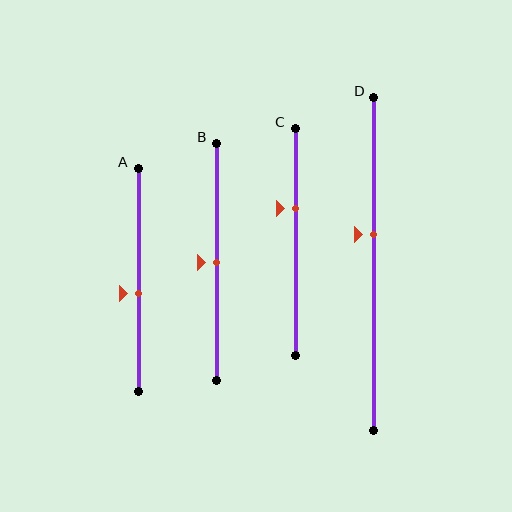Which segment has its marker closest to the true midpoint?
Segment B has its marker closest to the true midpoint.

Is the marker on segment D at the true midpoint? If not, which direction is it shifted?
No, the marker on segment D is shifted upward by about 9% of the segment length.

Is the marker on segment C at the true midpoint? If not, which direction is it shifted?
No, the marker on segment C is shifted upward by about 15% of the segment length.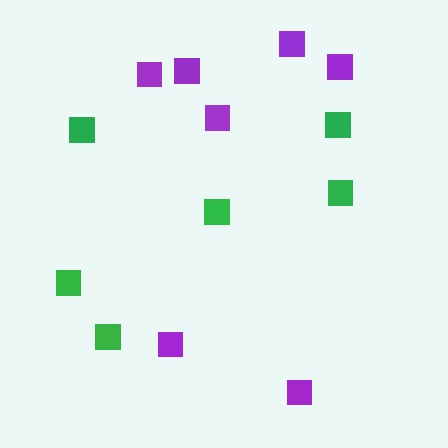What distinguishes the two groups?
There are 2 groups: one group of purple squares (7) and one group of green squares (6).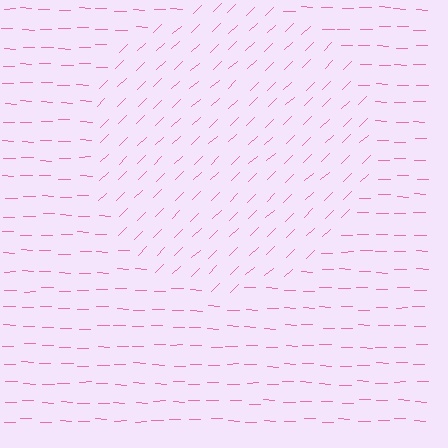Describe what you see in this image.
The image is filled with small pink line segments. A circle region in the image has lines oriented differently from the surrounding lines, creating a visible texture boundary.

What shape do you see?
I see a circle.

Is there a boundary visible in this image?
Yes, there is a texture boundary formed by a change in line orientation.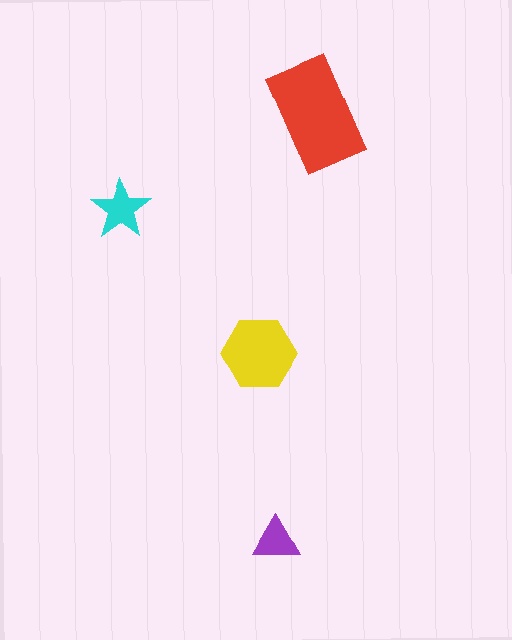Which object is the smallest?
The purple triangle.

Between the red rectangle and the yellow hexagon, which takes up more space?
The red rectangle.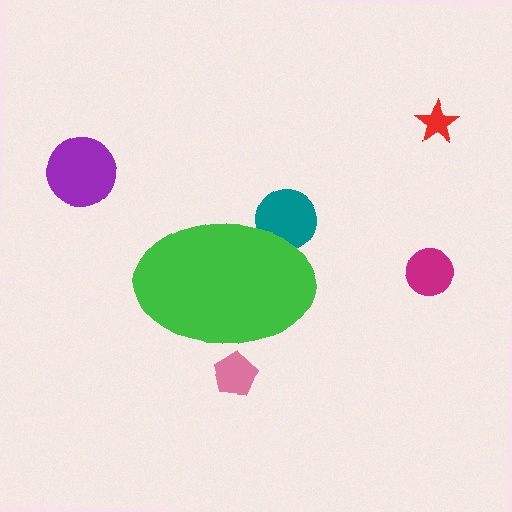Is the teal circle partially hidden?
Yes, the teal circle is partially hidden behind the green ellipse.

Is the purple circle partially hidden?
No, the purple circle is fully visible.